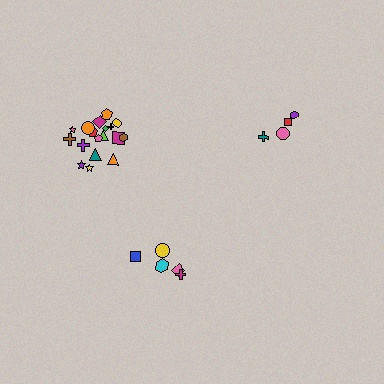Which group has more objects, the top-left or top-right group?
The top-left group.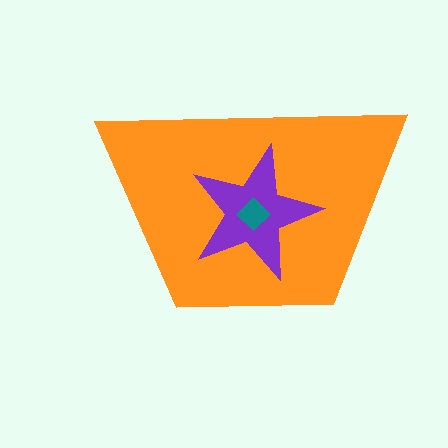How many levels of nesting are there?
3.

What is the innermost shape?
The teal diamond.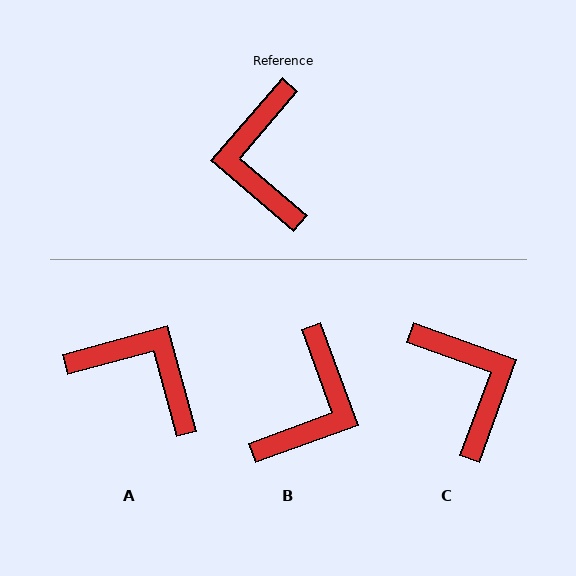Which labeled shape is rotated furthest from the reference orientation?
C, about 159 degrees away.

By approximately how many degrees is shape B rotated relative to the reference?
Approximately 151 degrees counter-clockwise.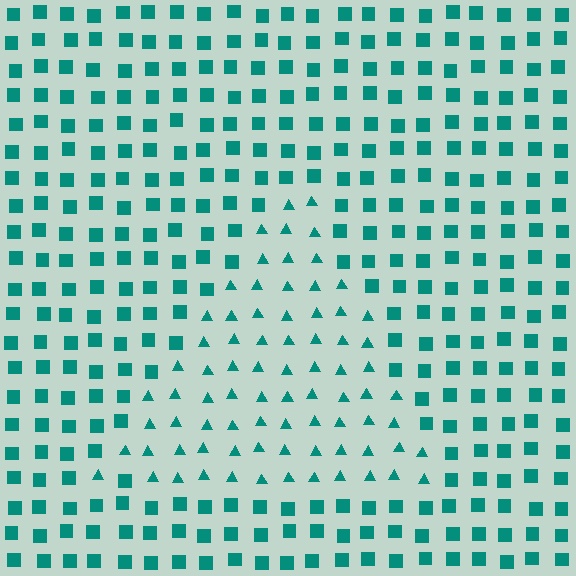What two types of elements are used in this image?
The image uses triangles inside the triangle region and squares outside it.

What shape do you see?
I see a triangle.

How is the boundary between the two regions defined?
The boundary is defined by a change in element shape: triangles inside vs. squares outside. All elements share the same color and spacing.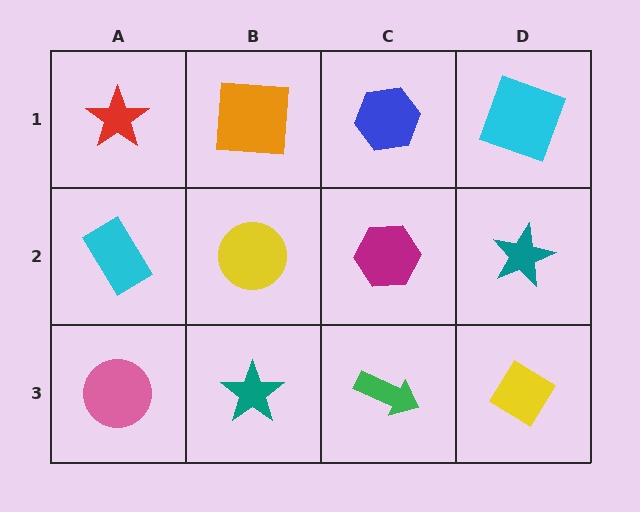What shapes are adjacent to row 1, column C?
A magenta hexagon (row 2, column C), an orange square (row 1, column B), a cyan square (row 1, column D).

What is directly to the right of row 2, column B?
A magenta hexagon.